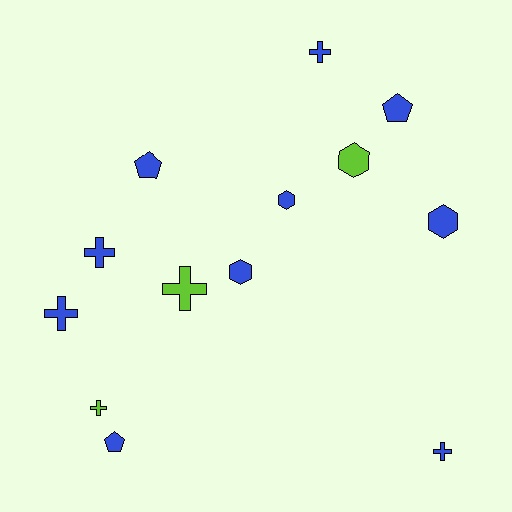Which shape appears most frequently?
Cross, with 6 objects.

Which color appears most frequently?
Blue, with 10 objects.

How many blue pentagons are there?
There are 3 blue pentagons.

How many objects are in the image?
There are 13 objects.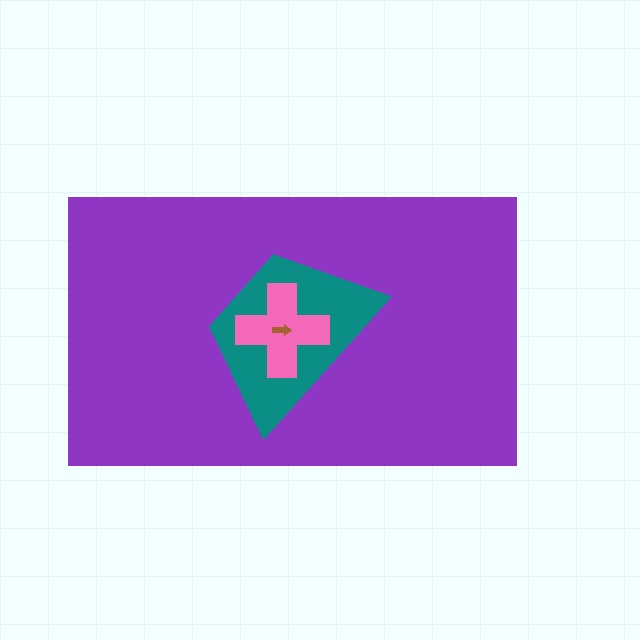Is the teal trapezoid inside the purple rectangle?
Yes.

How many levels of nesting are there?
4.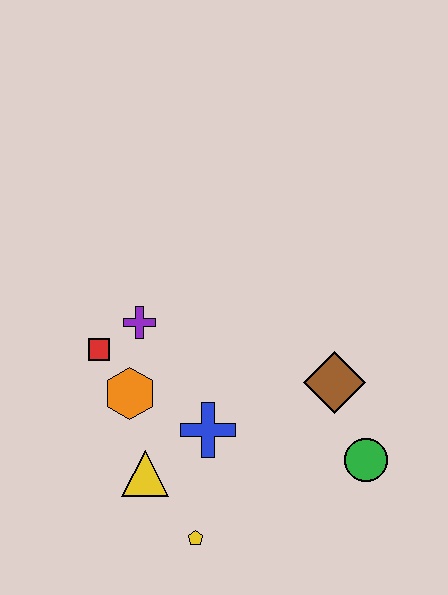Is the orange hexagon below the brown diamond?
Yes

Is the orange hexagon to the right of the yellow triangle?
No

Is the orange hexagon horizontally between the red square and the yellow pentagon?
Yes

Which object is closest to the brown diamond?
The green circle is closest to the brown diamond.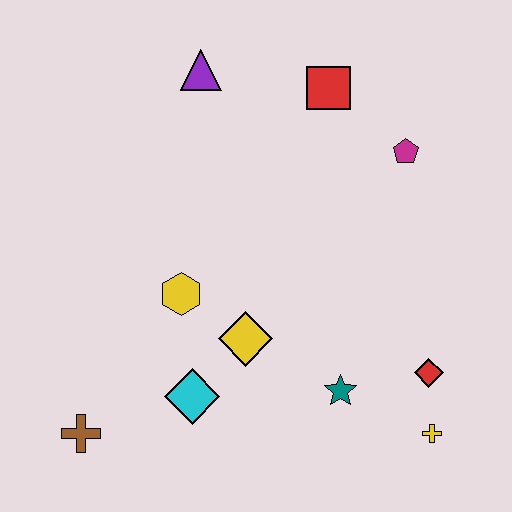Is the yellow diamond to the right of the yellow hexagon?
Yes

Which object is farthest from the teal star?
The purple triangle is farthest from the teal star.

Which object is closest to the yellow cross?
The red diamond is closest to the yellow cross.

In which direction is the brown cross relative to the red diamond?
The brown cross is to the left of the red diamond.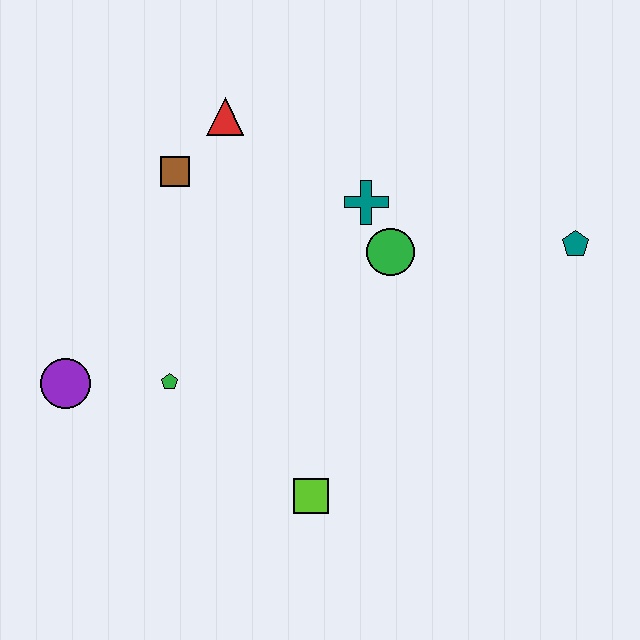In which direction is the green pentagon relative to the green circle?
The green pentagon is to the left of the green circle.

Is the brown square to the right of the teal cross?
No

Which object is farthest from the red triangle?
The lime square is farthest from the red triangle.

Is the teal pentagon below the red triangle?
Yes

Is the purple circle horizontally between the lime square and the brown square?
No